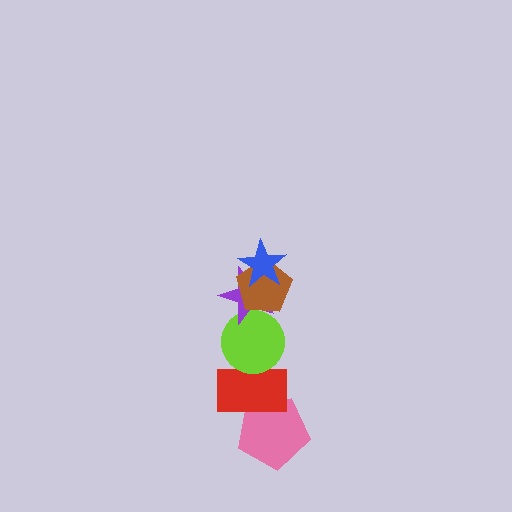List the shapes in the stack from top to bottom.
From top to bottom: the blue star, the brown pentagon, the purple star, the lime circle, the red rectangle, the pink pentagon.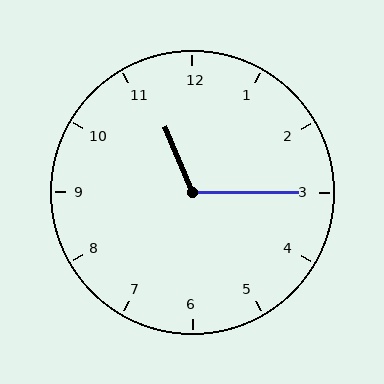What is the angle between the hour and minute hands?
Approximately 112 degrees.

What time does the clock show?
11:15.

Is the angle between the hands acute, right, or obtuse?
It is obtuse.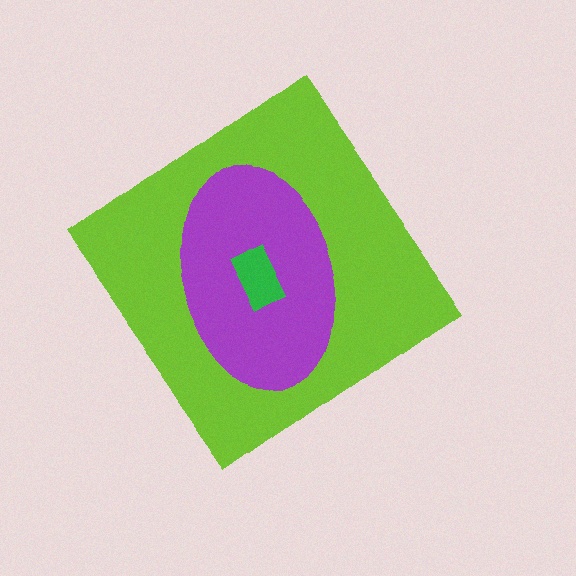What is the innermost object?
The green rectangle.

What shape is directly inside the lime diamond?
The purple ellipse.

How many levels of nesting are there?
3.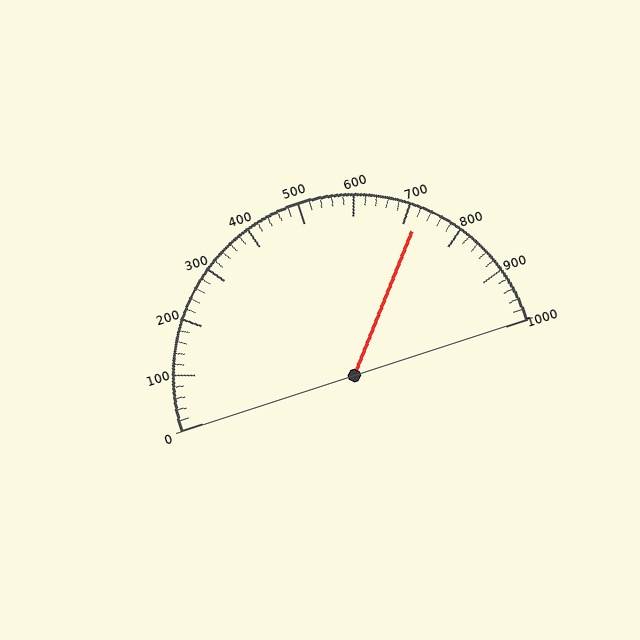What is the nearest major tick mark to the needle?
The nearest major tick mark is 700.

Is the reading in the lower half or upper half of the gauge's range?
The reading is in the upper half of the range (0 to 1000).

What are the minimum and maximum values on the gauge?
The gauge ranges from 0 to 1000.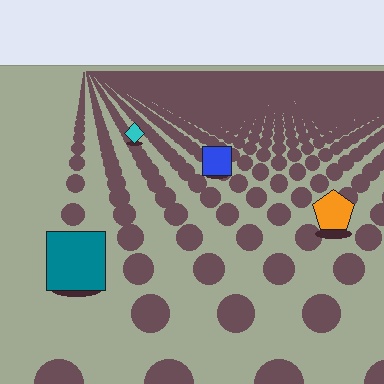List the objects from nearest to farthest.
From nearest to farthest: the teal square, the orange pentagon, the blue square, the cyan diamond.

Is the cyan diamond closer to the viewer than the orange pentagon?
No. The orange pentagon is closer — you can tell from the texture gradient: the ground texture is coarser near it.